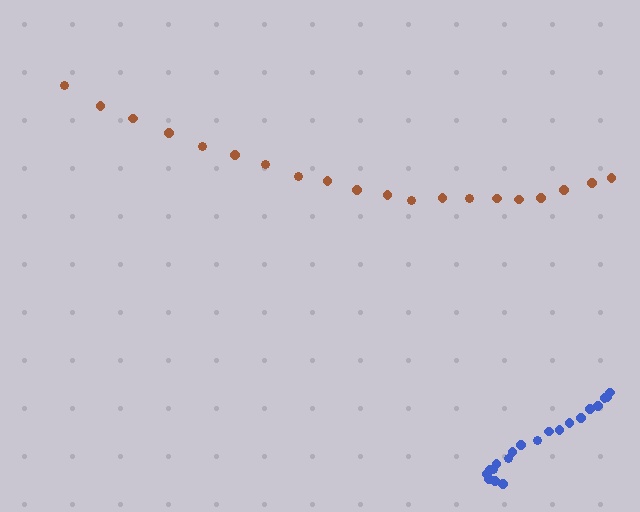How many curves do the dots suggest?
There are 2 distinct paths.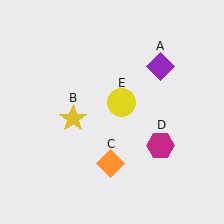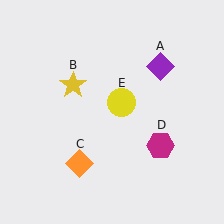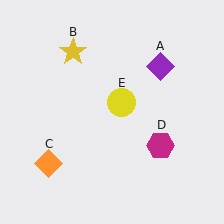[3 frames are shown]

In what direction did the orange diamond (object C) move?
The orange diamond (object C) moved left.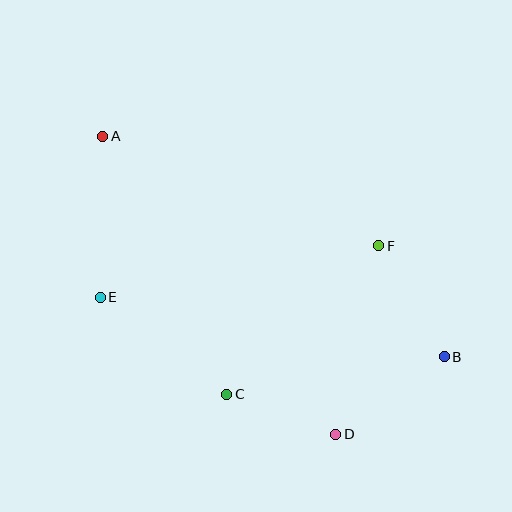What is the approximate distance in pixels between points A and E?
The distance between A and E is approximately 161 pixels.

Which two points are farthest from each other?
Points A and B are farthest from each other.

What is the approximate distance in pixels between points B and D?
The distance between B and D is approximately 133 pixels.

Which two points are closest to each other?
Points C and D are closest to each other.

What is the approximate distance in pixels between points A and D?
The distance between A and D is approximately 378 pixels.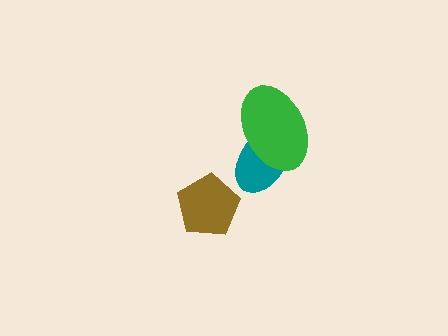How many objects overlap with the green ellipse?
1 object overlaps with the green ellipse.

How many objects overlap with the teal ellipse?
1 object overlaps with the teal ellipse.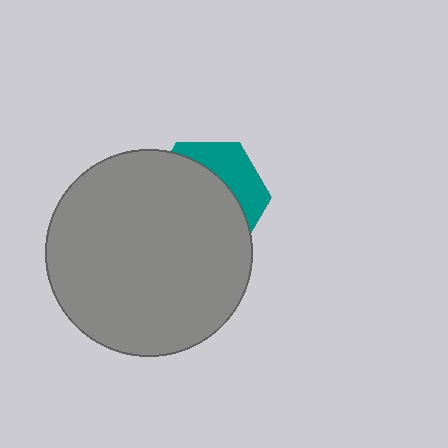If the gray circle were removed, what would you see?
You would see the complete teal hexagon.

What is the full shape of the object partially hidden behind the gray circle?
The partially hidden object is a teal hexagon.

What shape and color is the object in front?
The object in front is a gray circle.